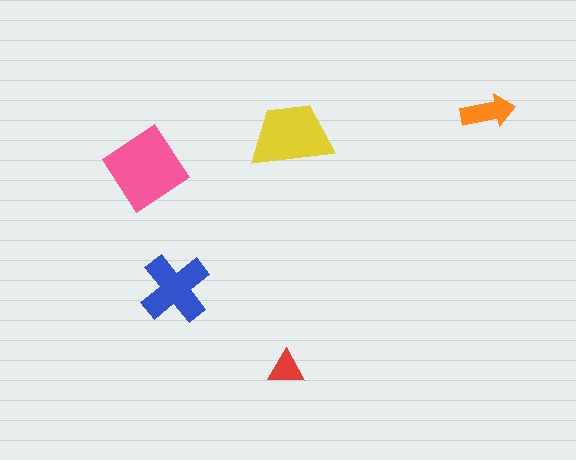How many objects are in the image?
There are 5 objects in the image.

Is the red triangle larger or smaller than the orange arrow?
Smaller.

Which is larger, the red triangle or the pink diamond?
The pink diamond.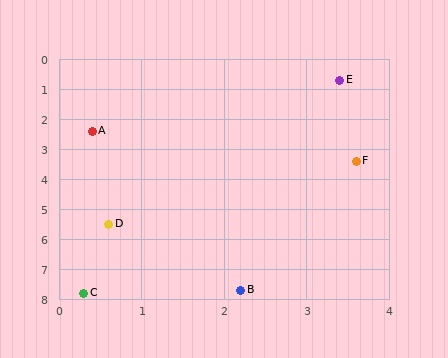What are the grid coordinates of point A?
Point A is at approximately (0.4, 2.4).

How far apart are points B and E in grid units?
Points B and E are about 7.1 grid units apart.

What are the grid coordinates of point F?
Point F is at approximately (3.6, 3.4).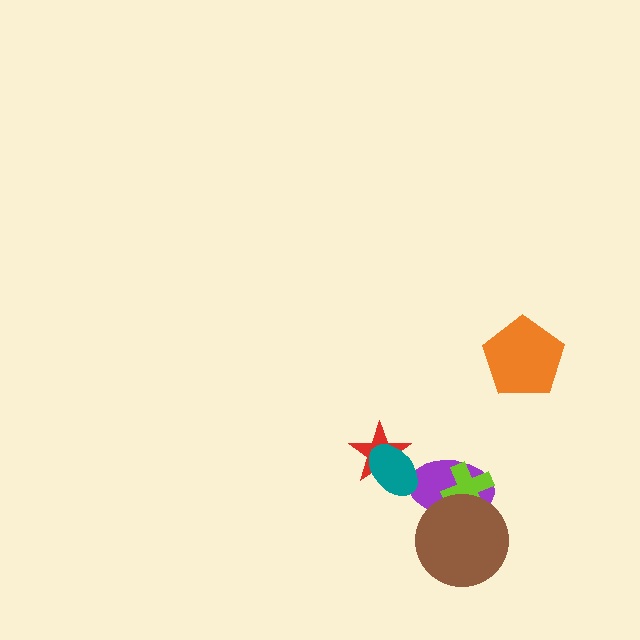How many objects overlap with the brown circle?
2 objects overlap with the brown circle.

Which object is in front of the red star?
The teal ellipse is in front of the red star.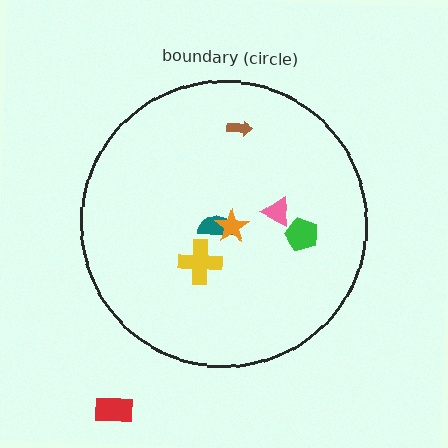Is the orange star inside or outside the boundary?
Inside.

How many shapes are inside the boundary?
6 inside, 1 outside.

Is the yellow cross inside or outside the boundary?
Inside.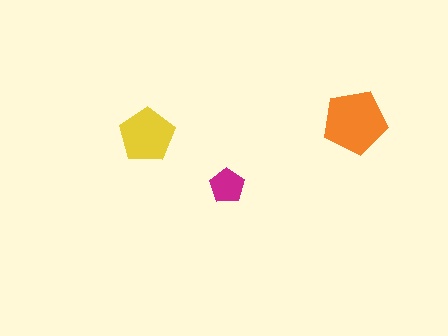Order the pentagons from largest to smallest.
the orange one, the yellow one, the magenta one.